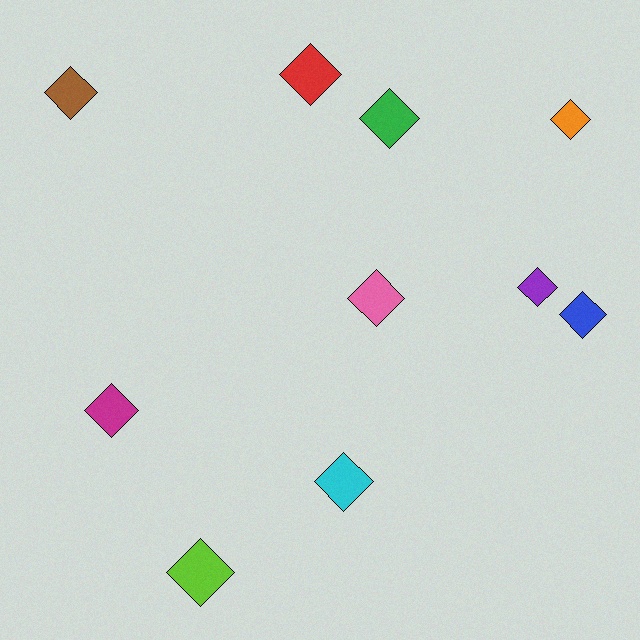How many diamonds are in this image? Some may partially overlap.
There are 10 diamonds.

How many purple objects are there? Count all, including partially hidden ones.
There is 1 purple object.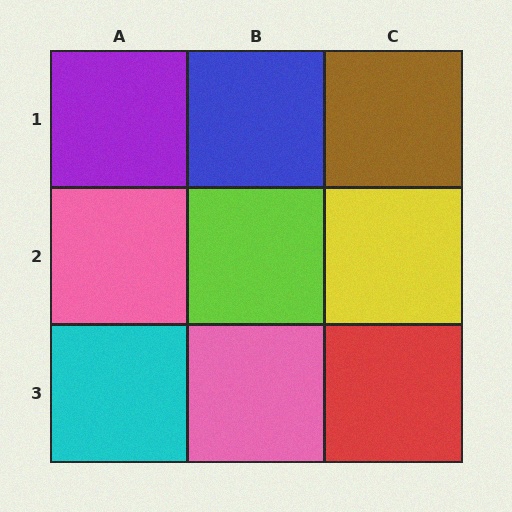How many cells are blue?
1 cell is blue.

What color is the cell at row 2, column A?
Pink.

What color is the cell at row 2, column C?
Yellow.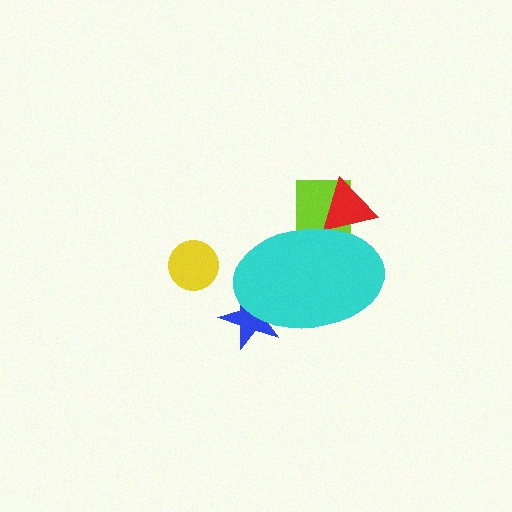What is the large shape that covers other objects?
A cyan ellipse.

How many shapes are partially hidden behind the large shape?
3 shapes are partially hidden.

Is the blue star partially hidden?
Yes, the blue star is partially hidden behind the cyan ellipse.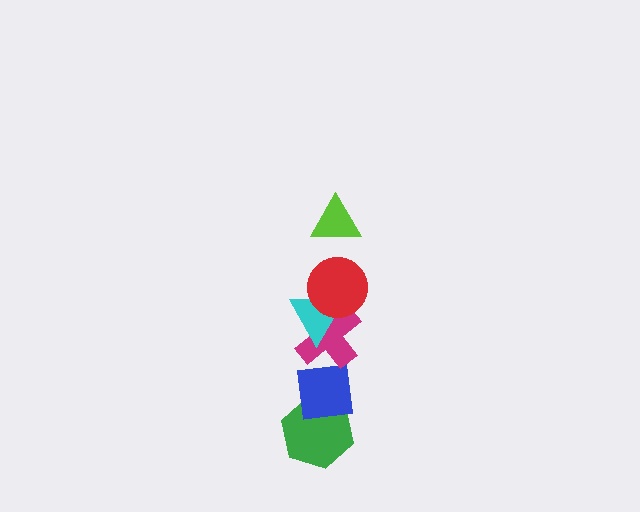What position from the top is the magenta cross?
The magenta cross is 4th from the top.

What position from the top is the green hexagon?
The green hexagon is 6th from the top.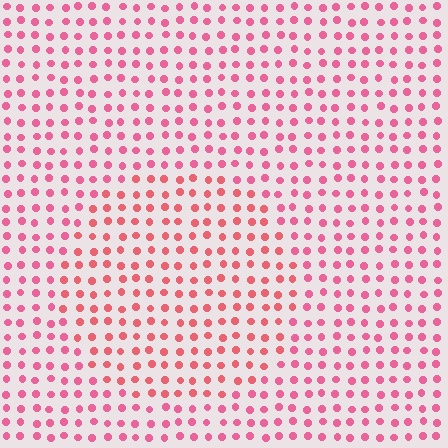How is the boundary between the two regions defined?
The boundary is defined purely by a slight shift in hue (about 18 degrees). Spacing, size, and orientation are identical on both sides.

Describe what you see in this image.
The image is filled with small pink elements in a uniform arrangement. A circle-shaped region is visible where the elements are tinted to a slightly different hue, forming a subtle color boundary.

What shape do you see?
I see a circle.